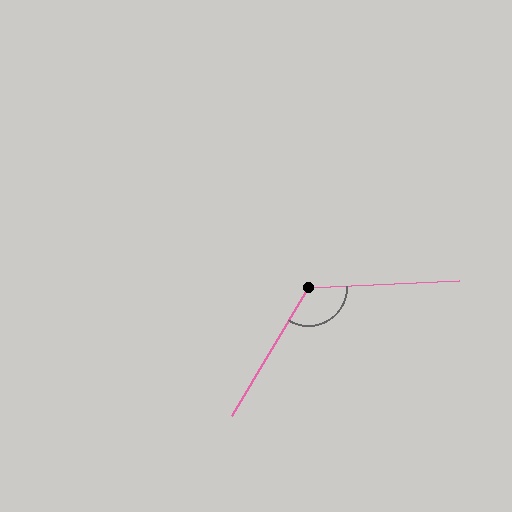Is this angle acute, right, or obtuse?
It is obtuse.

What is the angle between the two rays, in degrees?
Approximately 124 degrees.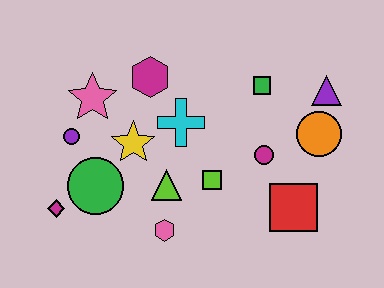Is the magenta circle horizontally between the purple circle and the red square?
Yes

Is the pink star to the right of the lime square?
No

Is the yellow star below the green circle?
No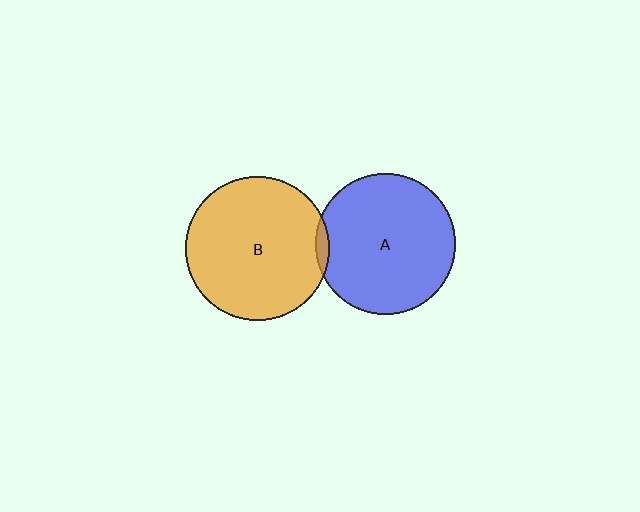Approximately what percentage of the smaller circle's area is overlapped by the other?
Approximately 5%.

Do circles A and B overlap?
Yes.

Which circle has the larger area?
Circle B (orange).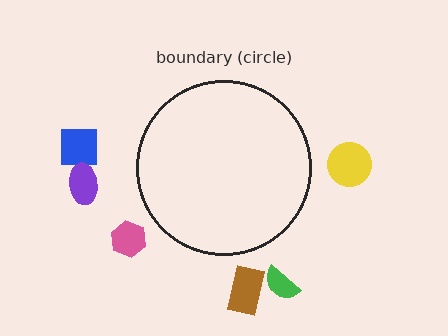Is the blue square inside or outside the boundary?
Outside.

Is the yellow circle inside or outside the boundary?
Outside.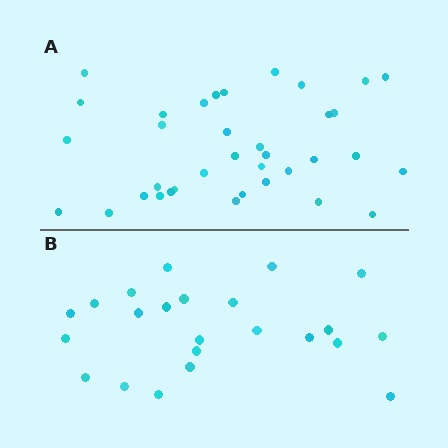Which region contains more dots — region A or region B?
Region A (the top region) has more dots.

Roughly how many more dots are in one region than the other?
Region A has approximately 15 more dots than region B.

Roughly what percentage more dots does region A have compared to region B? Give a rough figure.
About 55% more.